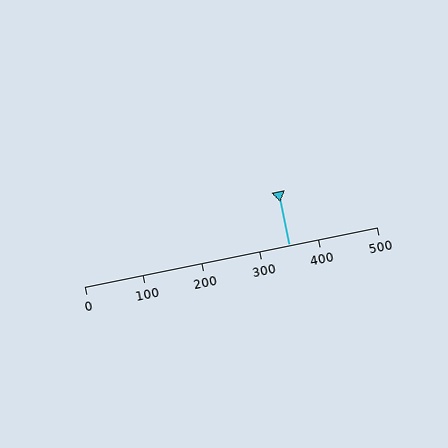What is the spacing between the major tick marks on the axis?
The major ticks are spaced 100 apart.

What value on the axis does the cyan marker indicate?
The marker indicates approximately 350.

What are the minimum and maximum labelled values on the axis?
The axis runs from 0 to 500.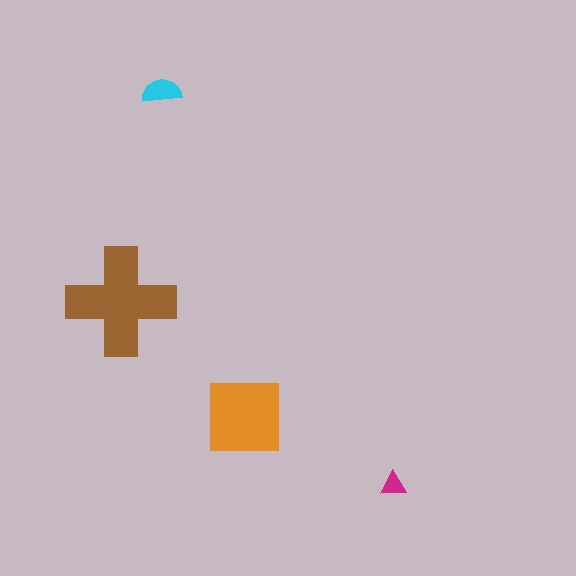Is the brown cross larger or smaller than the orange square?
Larger.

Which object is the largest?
The brown cross.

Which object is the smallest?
The magenta triangle.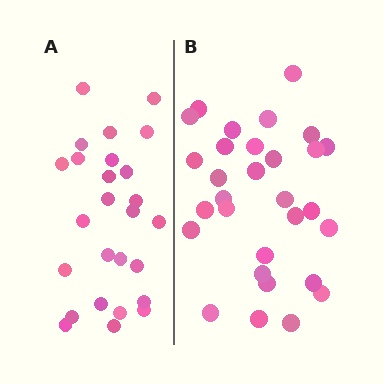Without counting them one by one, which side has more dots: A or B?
Region B (the right region) has more dots.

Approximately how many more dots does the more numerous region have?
Region B has about 4 more dots than region A.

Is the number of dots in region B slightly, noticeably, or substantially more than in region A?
Region B has only slightly more — the two regions are fairly close. The ratio is roughly 1.2 to 1.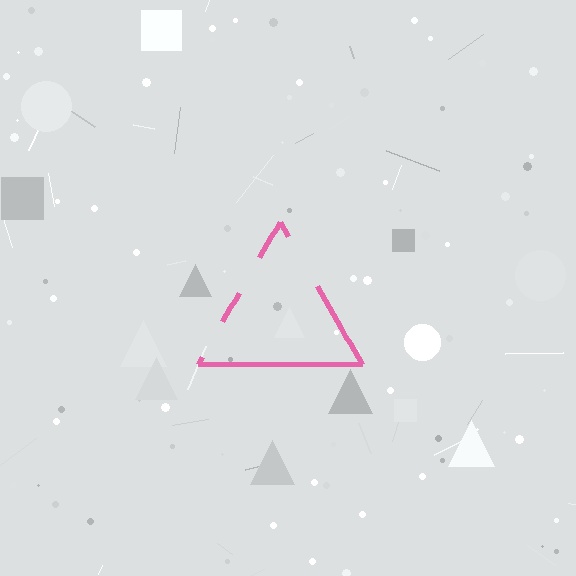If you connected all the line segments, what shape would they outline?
They would outline a triangle.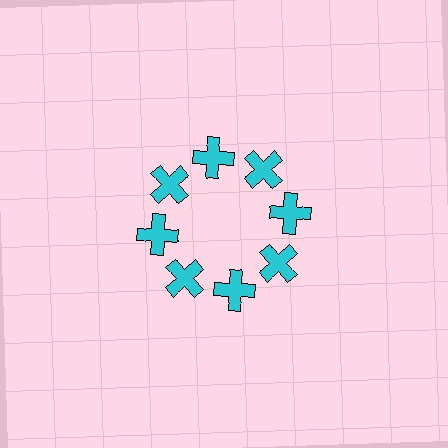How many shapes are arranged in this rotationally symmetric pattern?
There are 8 shapes, arranged in 8 groups of 1.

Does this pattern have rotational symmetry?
Yes, this pattern has 8-fold rotational symmetry. It looks the same after rotating 45 degrees around the center.